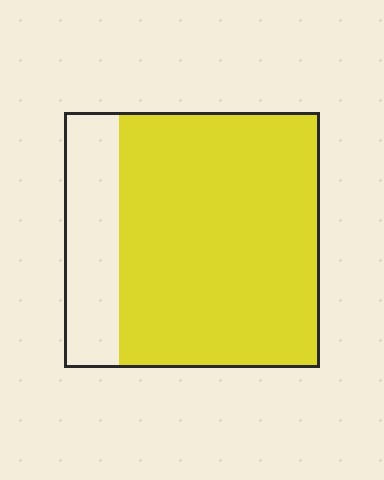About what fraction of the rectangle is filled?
About four fifths (4/5).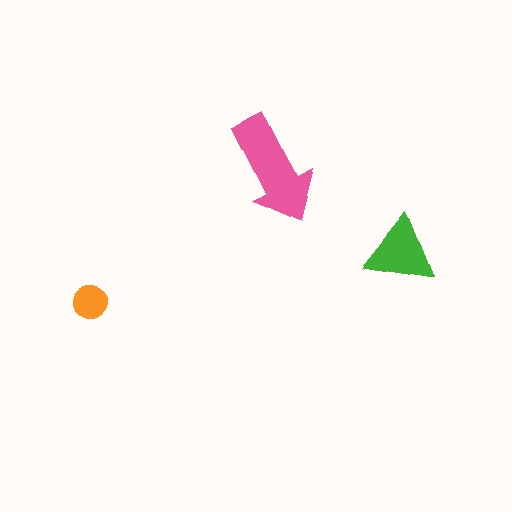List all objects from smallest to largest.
The orange circle, the green triangle, the pink arrow.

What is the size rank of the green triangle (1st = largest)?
2nd.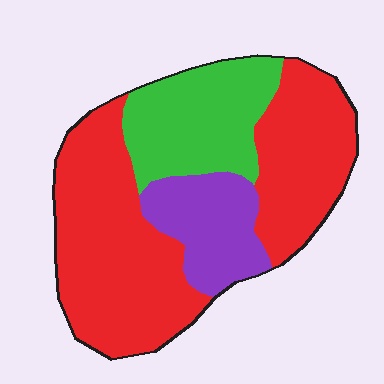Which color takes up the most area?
Red, at roughly 60%.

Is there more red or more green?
Red.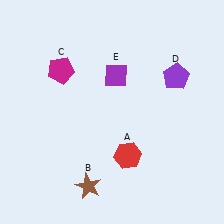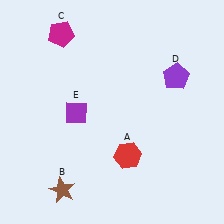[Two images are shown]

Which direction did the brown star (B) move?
The brown star (B) moved left.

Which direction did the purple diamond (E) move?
The purple diamond (E) moved left.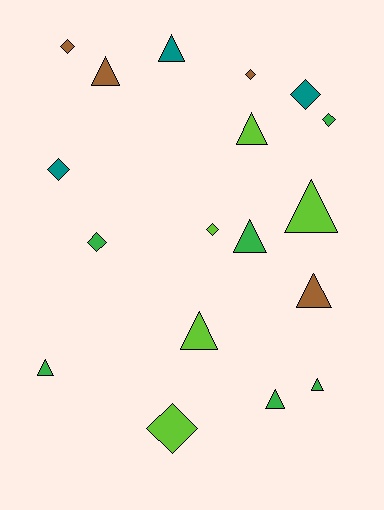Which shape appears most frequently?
Triangle, with 10 objects.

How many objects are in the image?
There are 18 objects.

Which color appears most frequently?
Green, with 6 objects.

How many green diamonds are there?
There are 2 green diamonds.